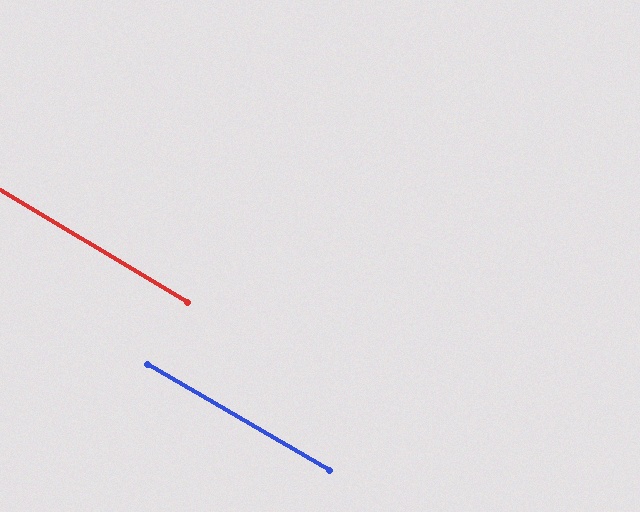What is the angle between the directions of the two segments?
Approximately 1 degree.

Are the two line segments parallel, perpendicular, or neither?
Parallel — their directions differ by only 0.8°.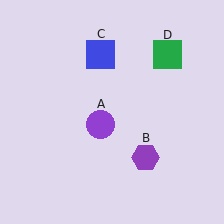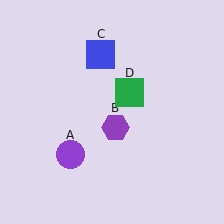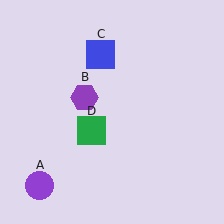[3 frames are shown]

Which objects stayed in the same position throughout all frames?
Blue square (object C) remained stationary.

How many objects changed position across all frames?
3 objects changed position: purple circle (object A), purple hexagon (object B), green square (object D).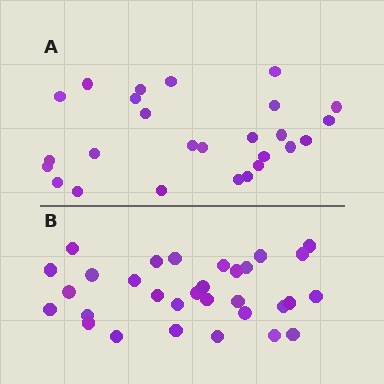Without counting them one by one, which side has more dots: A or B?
Region B (the bottom region) has more dots.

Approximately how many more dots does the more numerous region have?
Region B has about 5 more dots than region A.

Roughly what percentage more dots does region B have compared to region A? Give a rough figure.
About 20% more.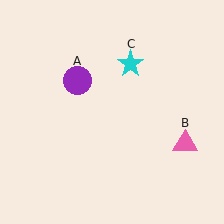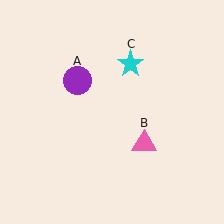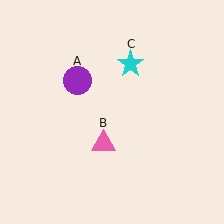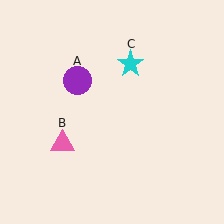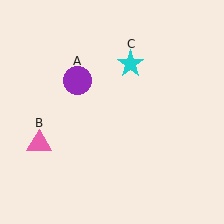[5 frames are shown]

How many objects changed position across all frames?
1 object changed position: pink triangle (object B).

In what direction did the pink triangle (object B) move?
The pink triangle (object B) moved left.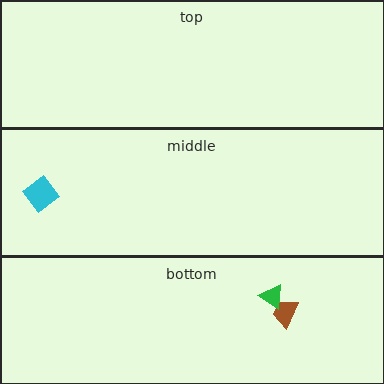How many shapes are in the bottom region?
2.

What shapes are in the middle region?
The cyan diamond.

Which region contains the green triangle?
The bottom region.